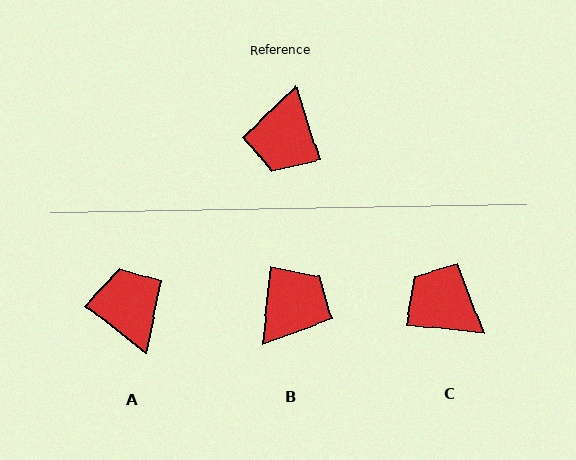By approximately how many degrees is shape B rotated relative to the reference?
Approximately 156 degrees counter-clockwise.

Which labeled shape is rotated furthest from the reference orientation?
B, about 156 degrees away.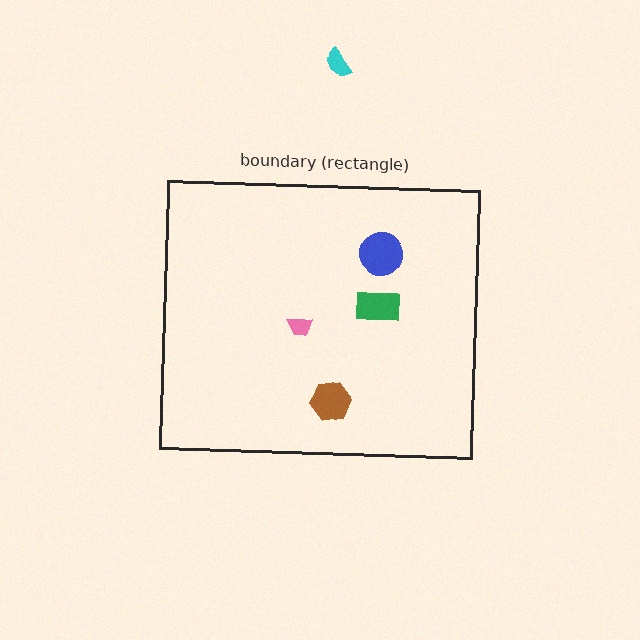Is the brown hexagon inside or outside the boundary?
Inside.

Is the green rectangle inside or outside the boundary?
Inside.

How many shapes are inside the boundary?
4 inside, 1 outside.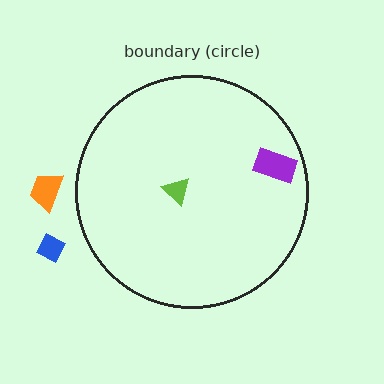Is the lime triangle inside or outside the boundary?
Inside.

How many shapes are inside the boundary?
2 inside, 2 outside.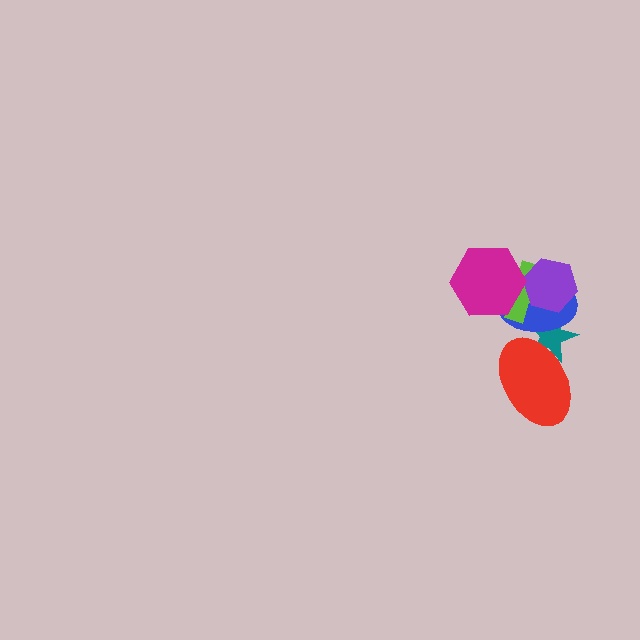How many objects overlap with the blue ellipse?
5 objects overlap with the blue ellipse.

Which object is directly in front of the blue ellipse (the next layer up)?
The lime cross is directly in front of the blue ellipse.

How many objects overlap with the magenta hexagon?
2 objects overlap with the magenta hexagon.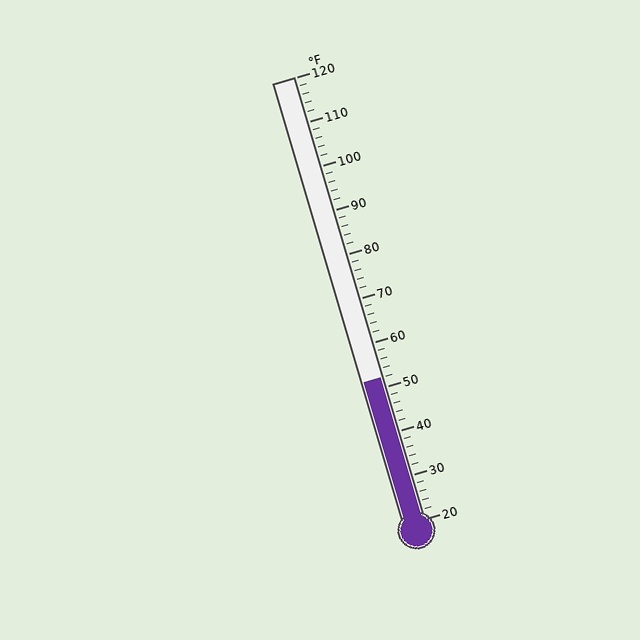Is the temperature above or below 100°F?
The temperature is below 100°F.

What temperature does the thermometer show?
The thermometer shows approximately 52°F.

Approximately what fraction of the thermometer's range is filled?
The thermometer is filled to approximately 30% of its range.